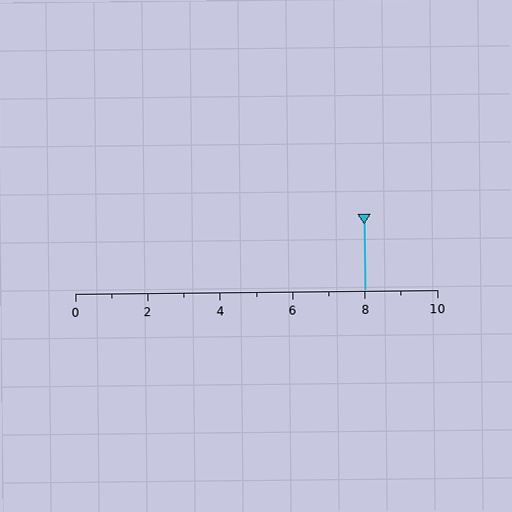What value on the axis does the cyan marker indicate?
The marker indicates approximately 8.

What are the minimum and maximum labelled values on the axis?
The axis runs from 0 to 10.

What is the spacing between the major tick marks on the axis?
The major ticks are spaced 2 apart.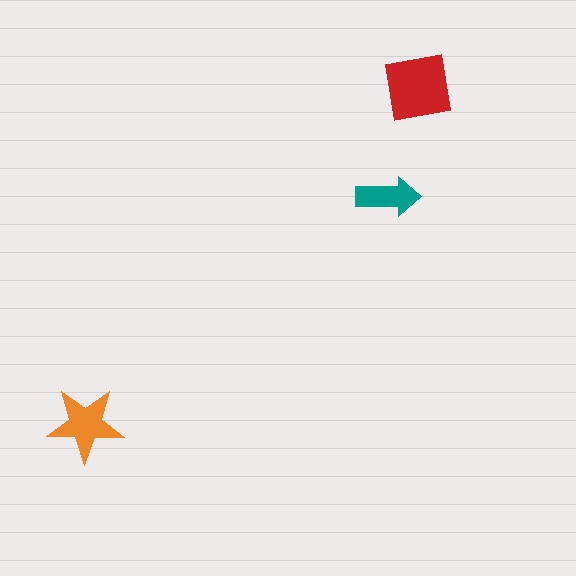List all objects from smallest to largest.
The teal arrow, the orange star, the red square.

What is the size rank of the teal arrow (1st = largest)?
3rd.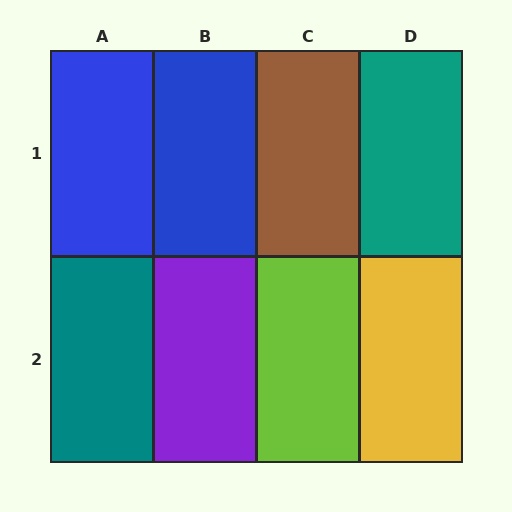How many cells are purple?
1 cell is purple.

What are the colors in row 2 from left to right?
Teal, purple, lime, yellow.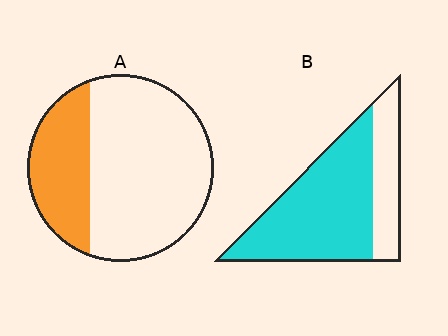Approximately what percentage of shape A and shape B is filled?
A is approximately 30% and B is approximately 70%.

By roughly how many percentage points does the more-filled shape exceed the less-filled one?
By roughly 45 percentage points (B over A).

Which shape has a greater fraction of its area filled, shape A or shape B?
Shape B.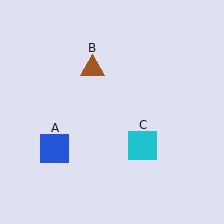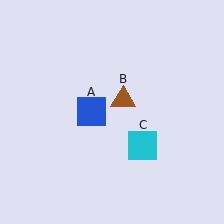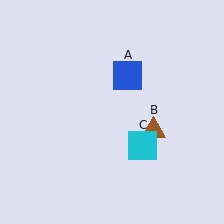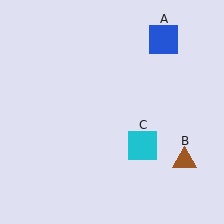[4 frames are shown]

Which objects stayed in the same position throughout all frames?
Cyan square (object C) remained stationary.